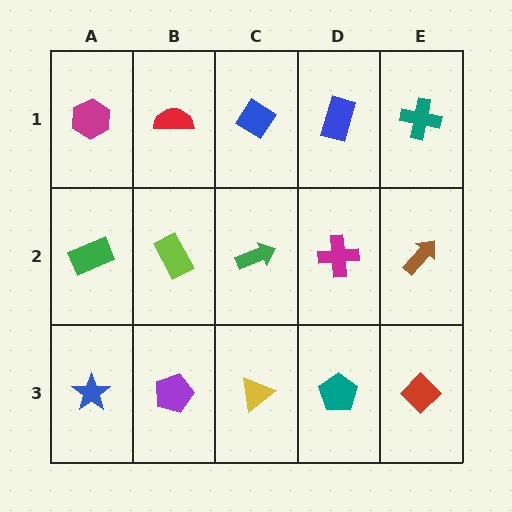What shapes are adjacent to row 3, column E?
A brown arrow (row 2, column E), a teal pentagon (row 3, column D).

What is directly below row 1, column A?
A green rectangle.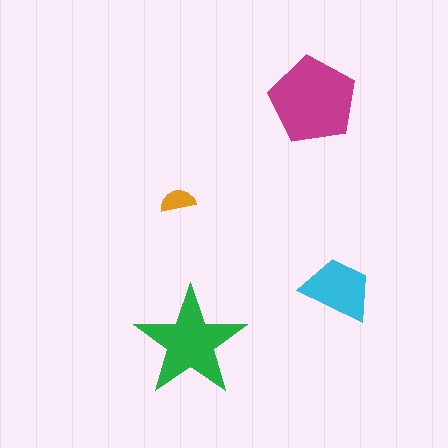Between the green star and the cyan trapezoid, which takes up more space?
The green star.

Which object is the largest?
The magenta pentagon.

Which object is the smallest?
The orange semicircle.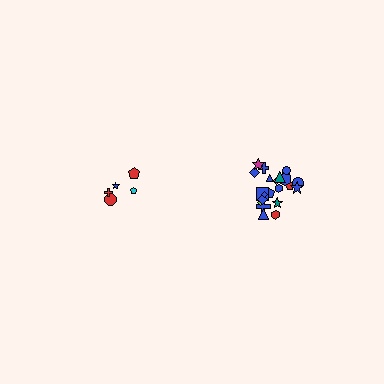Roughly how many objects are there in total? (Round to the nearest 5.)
Roughly 25 objects in total.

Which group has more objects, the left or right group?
The right group.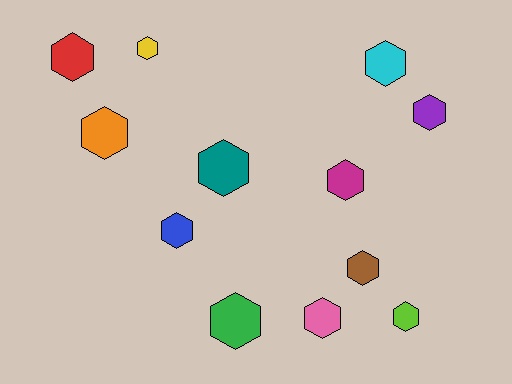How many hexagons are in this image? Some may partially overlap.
There are 12 hexagons.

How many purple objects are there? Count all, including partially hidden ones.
There is 1 purple object.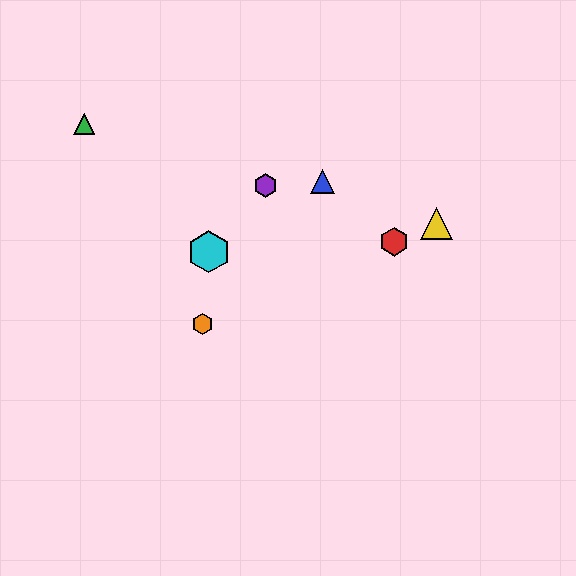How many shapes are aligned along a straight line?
3 shapes (the red hexagon, the yellow triangle, the orange hexagon) are aligned along a straight line.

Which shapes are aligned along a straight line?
The red hexagon, the yellow triangle, the orange hexagon are aligned along a straight line.